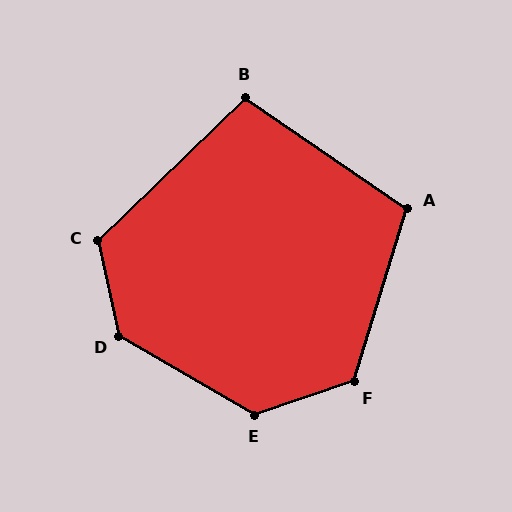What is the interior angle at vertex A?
Approximately 107 degrees (obtuse).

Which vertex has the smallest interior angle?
B, at approximately 102 degrees.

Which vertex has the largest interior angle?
D, at approximately 133 degrees.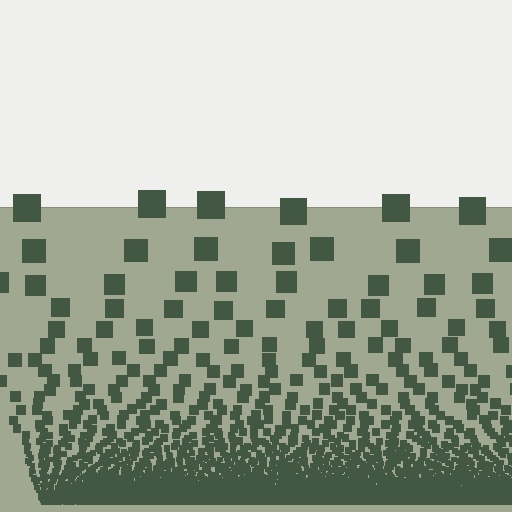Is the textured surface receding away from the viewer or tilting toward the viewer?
The surface appears to tilt toward the viewer. Texture elements get larger and sparser toward the top.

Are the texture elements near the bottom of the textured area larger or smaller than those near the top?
Smaller. The gradient is inverted — elements near the bottom are smaller and denser.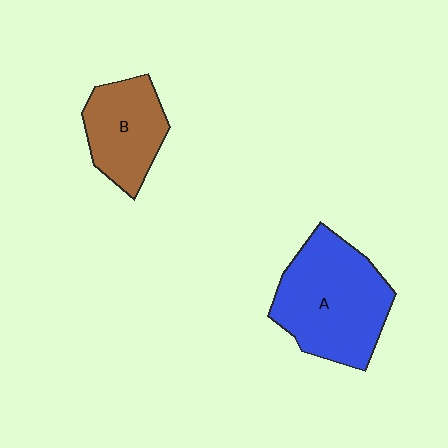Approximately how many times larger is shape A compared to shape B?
Approximately 1.6 times.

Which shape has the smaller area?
Shape B (brown).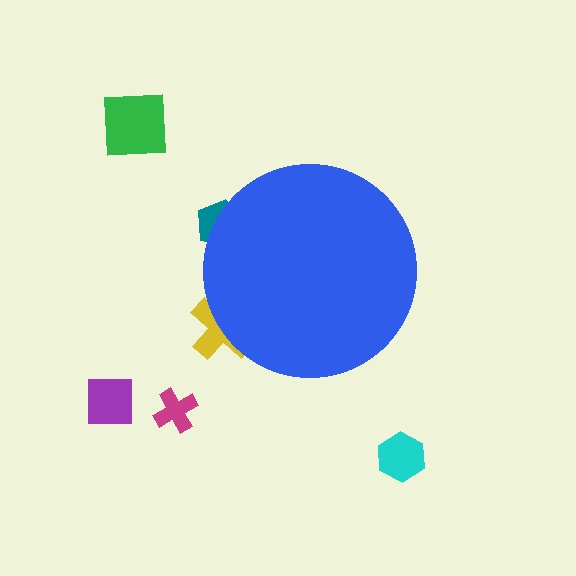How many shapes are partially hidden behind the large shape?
2 shapes are partially hidden.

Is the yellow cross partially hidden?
Yes, the yellow cross is partially hidden behind the blue circle.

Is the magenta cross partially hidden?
No, the magenta cross is fully visible.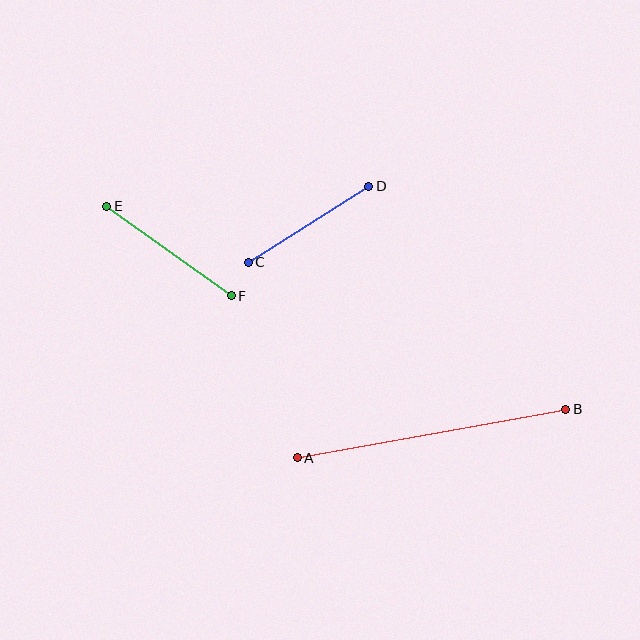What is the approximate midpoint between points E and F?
The midpoint is at approximately (169, 251) pixels.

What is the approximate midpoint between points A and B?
The midpoint is at approximately (432, 433) pixels.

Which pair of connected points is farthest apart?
Points A and B are farthest apart.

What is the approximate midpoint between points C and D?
The midpoint is at approximately (308, 224) pixels.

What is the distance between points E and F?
The distance is approximately 153 pixels.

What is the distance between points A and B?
The distance is approximately 273 pixels.